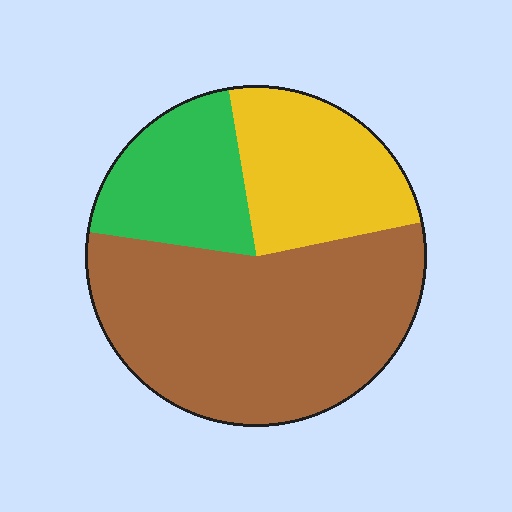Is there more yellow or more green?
Yellow.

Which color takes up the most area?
Brown, at roughly 55%.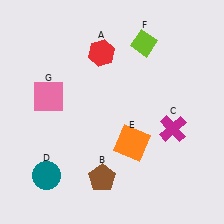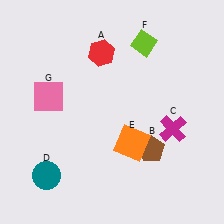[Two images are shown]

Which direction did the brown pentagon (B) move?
The brown pentagon (B) moved right.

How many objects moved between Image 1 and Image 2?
1 object moved between the two images.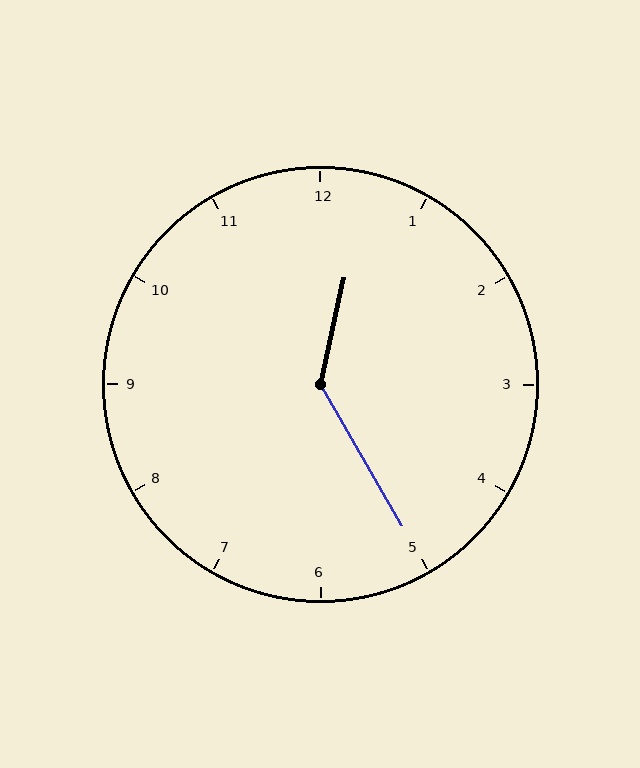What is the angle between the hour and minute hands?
Approximately 138 degrees.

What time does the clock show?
12:25.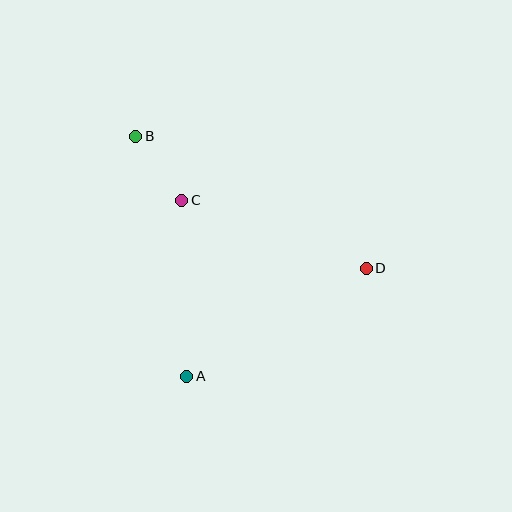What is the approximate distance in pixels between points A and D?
The distance between A and D is approximately 210 pixels.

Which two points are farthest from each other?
Points B and D are farthest from each other.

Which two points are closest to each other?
Points B and C are closest to each other.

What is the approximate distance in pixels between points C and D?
The distance between C and D is approximately 197 pixels.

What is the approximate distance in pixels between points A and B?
The distance between A and B is approximately 246 pixels.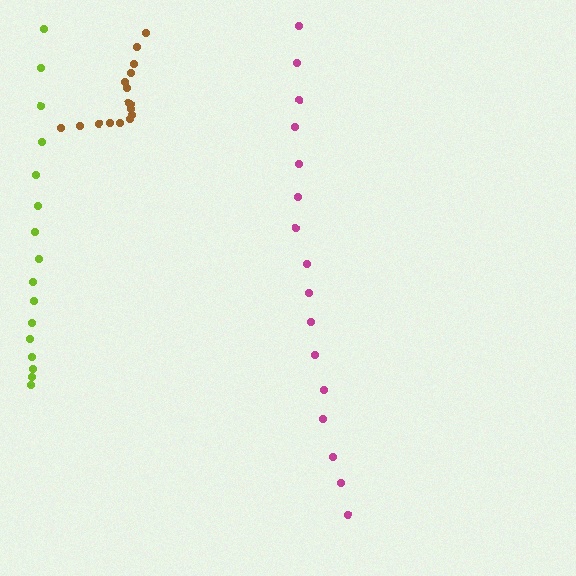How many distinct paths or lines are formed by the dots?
There are 3 distinct paths.